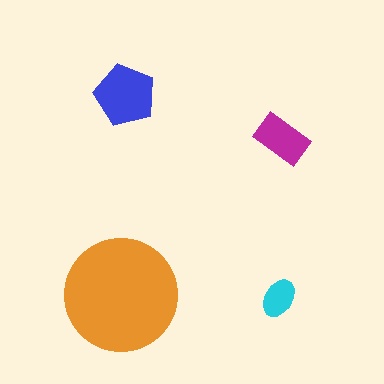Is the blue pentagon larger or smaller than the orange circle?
Smaller.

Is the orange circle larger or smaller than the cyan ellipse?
Larger.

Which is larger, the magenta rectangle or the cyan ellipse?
The magenta rectangle.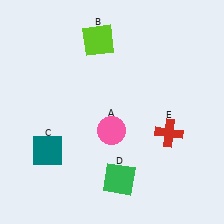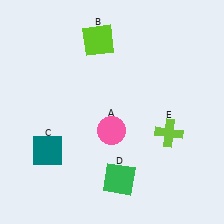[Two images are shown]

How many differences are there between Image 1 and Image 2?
There is 1 difference between the two images.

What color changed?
The cross (E) changed from red in Image 1 to lime in Image 2.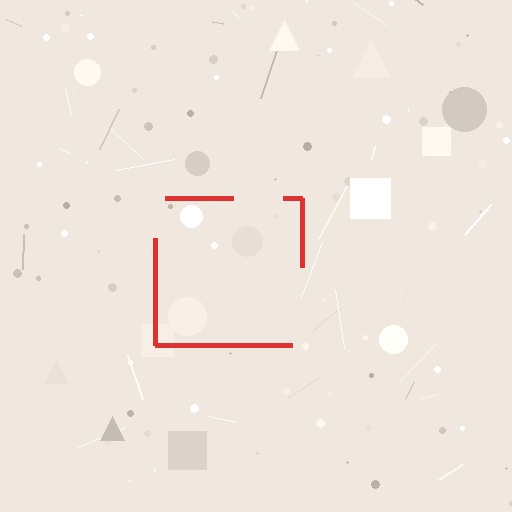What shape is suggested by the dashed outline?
The dashed outline suggests a square.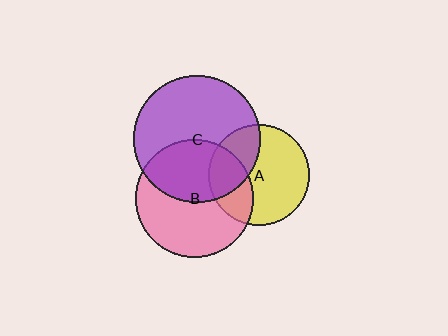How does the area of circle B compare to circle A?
Approximately 1.4 times.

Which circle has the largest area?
Circle C (purple).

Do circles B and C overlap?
Yes.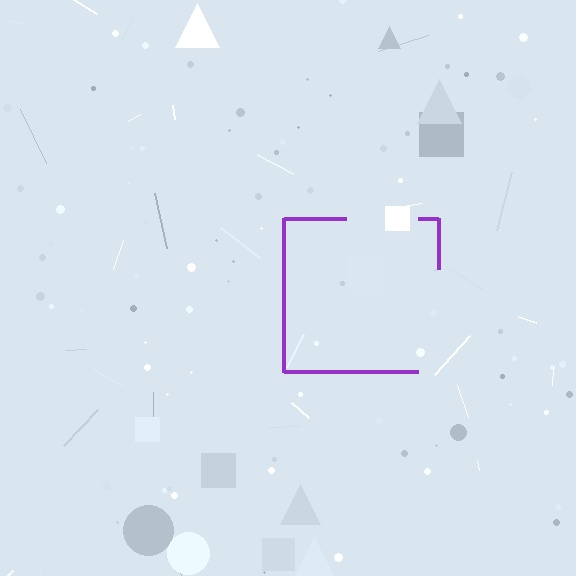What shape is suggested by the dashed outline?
The dashed outline suggests a square.